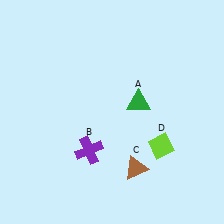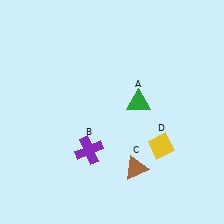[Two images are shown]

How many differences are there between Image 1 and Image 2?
There is 1 difference between the two images.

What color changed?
The diamond (D) changed from lime in Image 1 to yellow in Image 2.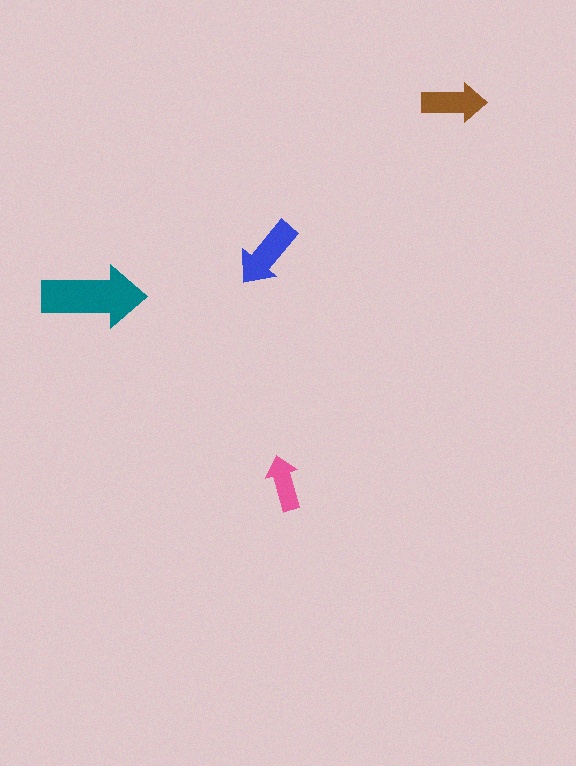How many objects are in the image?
There are 4 objects in the image.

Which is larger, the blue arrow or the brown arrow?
The blue one.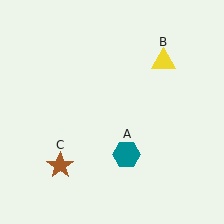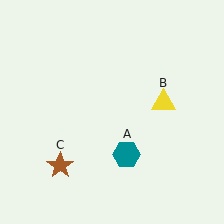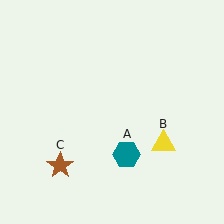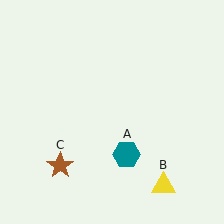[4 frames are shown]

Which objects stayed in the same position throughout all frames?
Teal hexagon (object A) and brown star (object C) remained stationary.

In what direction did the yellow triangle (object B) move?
The yellow triangle (object B) moved down.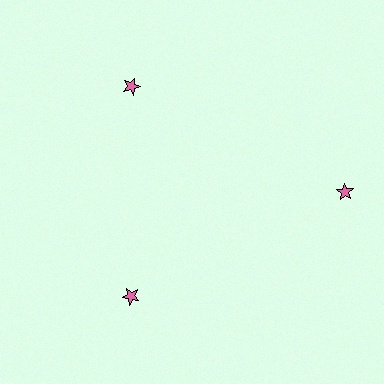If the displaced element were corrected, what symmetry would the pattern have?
It would have 3-fold rotational symmetry — the pattern would map onto itself every 120 degrees.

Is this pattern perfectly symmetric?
No. The 3 pink stars are arranged in a ring, but one element near the 3 o'clock position is pushed outward from the center, breaking the 3-fold rotational symmetry.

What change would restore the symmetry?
The symmetry would be restored by moving it inward, back onto the ring so that all 3 stars sit at equal angles and equal distance from the center.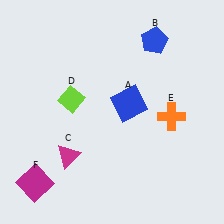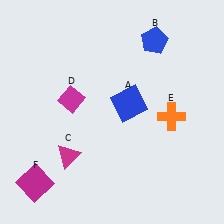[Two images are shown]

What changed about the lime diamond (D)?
In Image 1, D is lime. In Image 2, it changed to magenta.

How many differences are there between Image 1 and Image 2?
There is 1 difference between the two images.